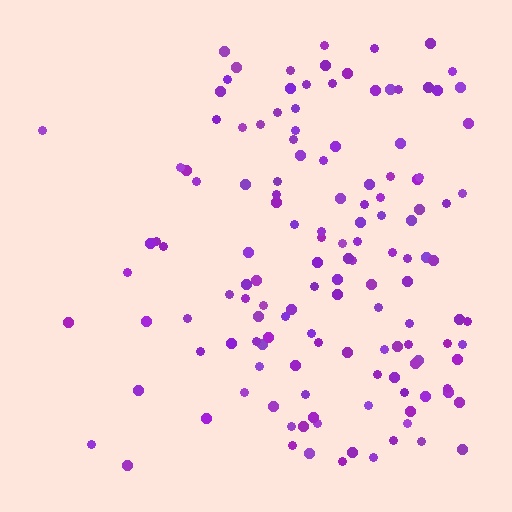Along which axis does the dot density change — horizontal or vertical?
Horizontal.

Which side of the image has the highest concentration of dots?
The right.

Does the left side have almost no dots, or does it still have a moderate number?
Still a moderate number, just noticeably fewer than the right.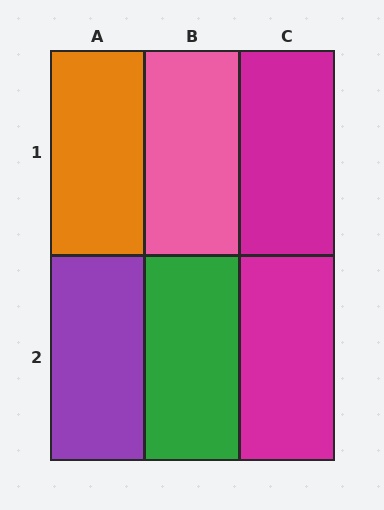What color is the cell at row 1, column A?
Orange.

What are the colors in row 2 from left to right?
Purple, green, magenta.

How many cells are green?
1 cell is green.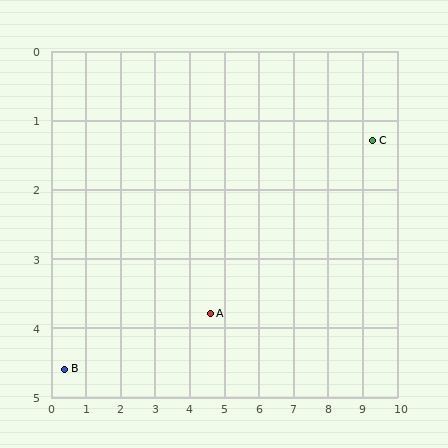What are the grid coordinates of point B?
Point B is at approximately (0.4, 4.6).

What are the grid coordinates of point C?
Point C is at approximately (9.3, 1.3).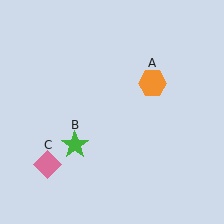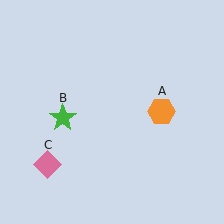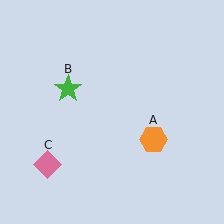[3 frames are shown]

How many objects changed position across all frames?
2 objects changed position: orange hexagon (object A), green star (object B).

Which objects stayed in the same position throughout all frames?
Pink diamond (object C) remained stationary.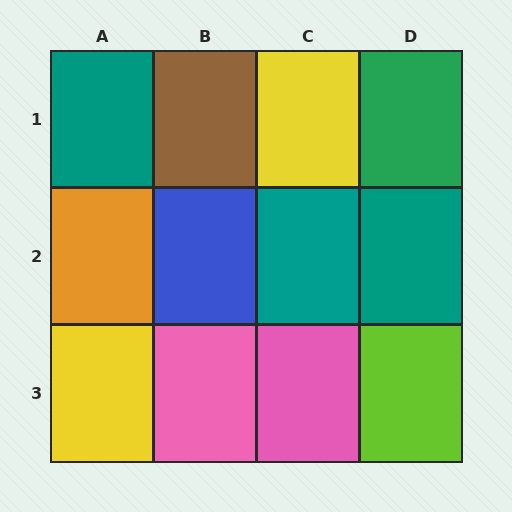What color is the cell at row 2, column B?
Blue.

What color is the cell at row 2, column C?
Teal.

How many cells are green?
1 cell is green.